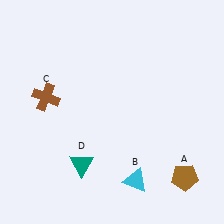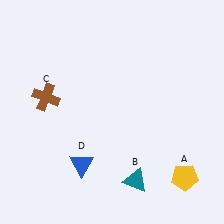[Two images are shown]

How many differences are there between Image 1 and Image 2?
There are 3 differences between the two images.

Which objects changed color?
A changed from brown to yellow. B changed from cyan to teal. D changed from teal to blue.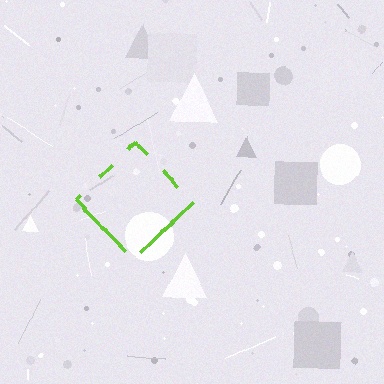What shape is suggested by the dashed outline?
The dashed outline suggests a diamond.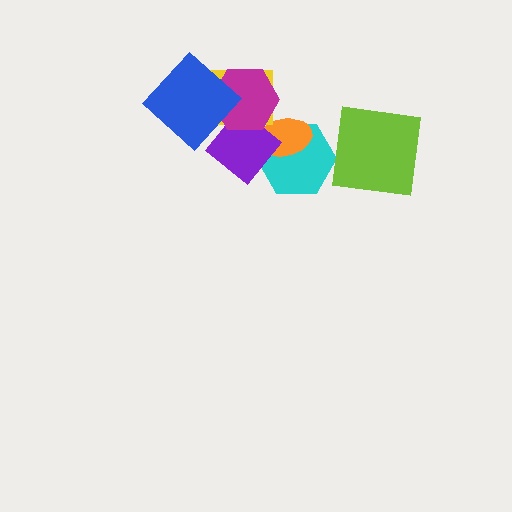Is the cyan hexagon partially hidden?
Yes, it is partially covered by another shape.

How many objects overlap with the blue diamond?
2 objects overlap with the blue diamond.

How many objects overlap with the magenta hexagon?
4 objects overlap with the magenta hexagon.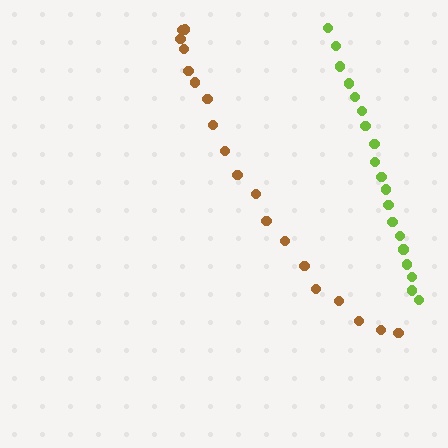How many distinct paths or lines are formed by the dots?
There are 2 distinct paths.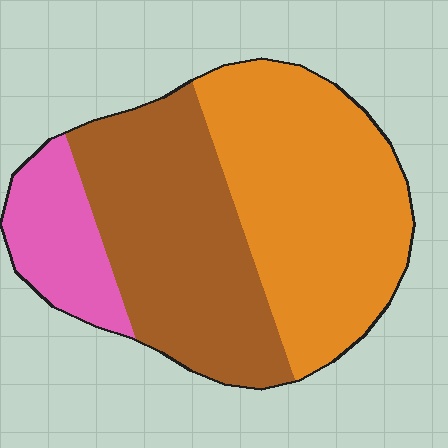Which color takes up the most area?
Orange, at roughly 45%.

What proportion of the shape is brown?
Brown covers about 40% of the shape.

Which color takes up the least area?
Pink, at roughly 15%.